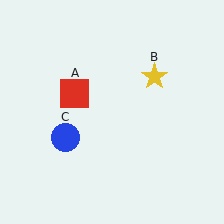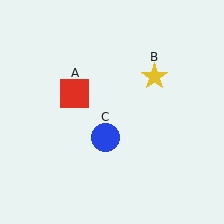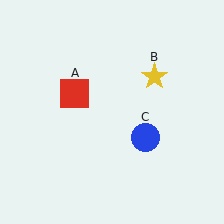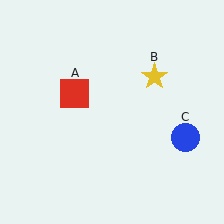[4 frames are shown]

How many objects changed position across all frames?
1 object changed position: blue circle (object C).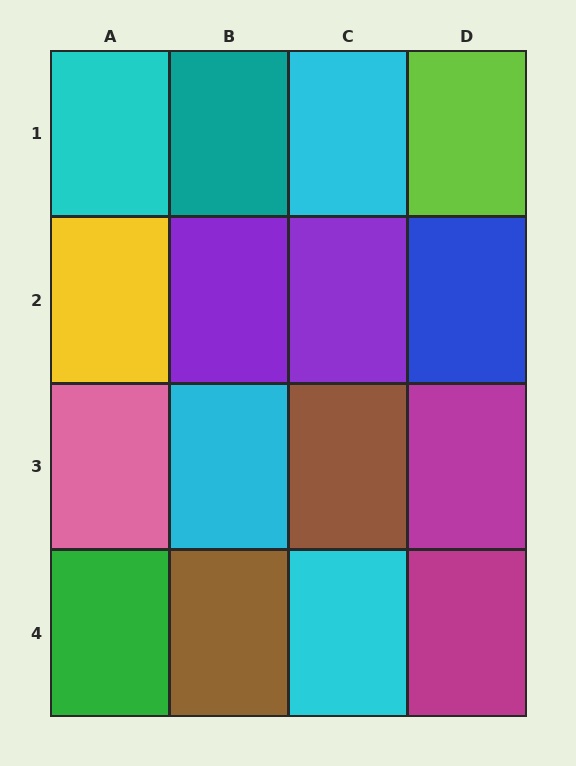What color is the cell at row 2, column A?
Yellow.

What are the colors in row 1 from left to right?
Cyan, teal, cyan, lime.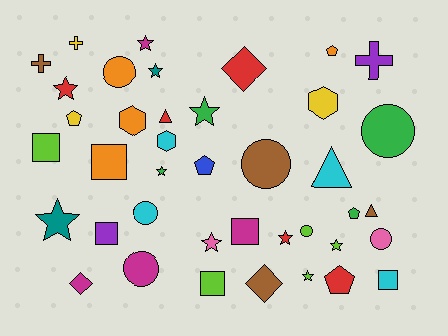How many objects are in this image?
There are 40 objects.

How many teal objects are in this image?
There are 2 teal objects.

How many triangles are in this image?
There are 3 triangles.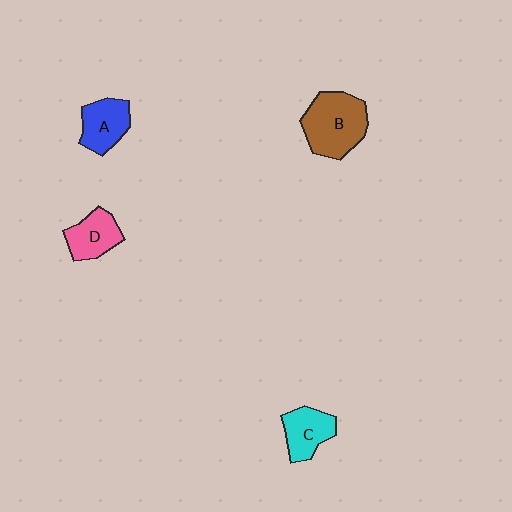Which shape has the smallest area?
Shape D (pink).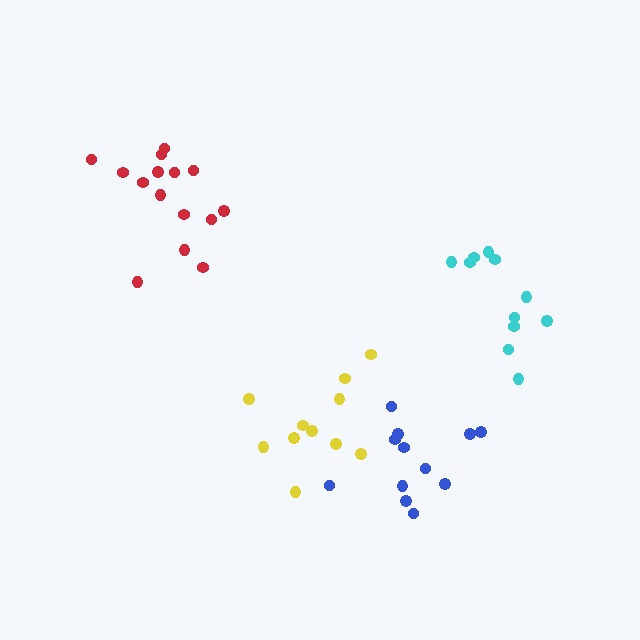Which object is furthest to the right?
The cyan cluster is rightmost.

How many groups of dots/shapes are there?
There are 4 groups.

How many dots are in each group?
Group 1: 11 dots, Group 2: 11 dots, Group 3: 12 dots, Group 4: 15 dots (49 total).